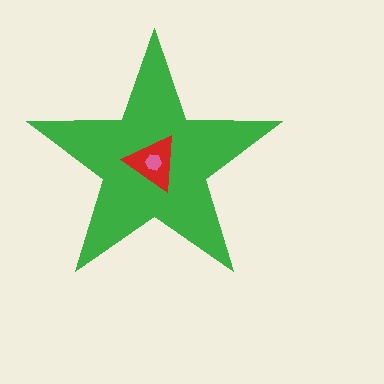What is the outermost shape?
The green star.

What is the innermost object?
The pink hexagon.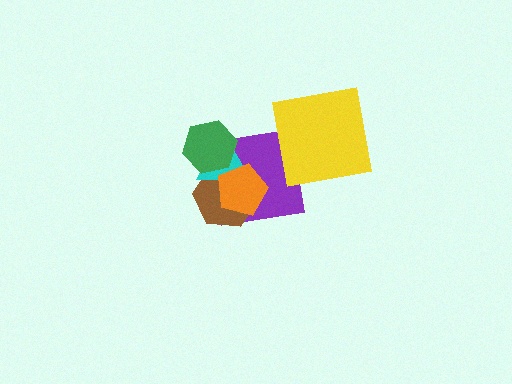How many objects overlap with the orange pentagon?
3 objects overlap with the orange pentagon.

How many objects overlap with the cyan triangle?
4 objects overlap with the cyan triangle.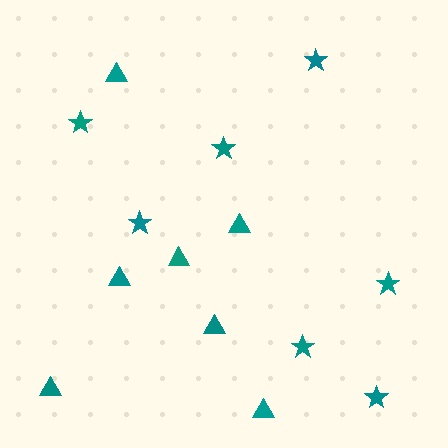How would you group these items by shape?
There are 2 groups: one group of triangles (7) and one group of stars (7).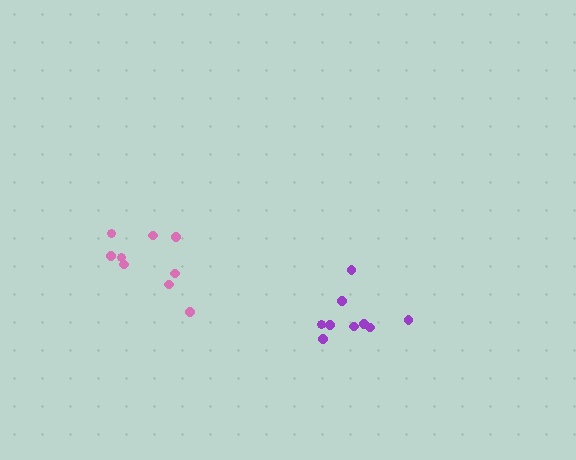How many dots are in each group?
Group 1: 9 dots, Group 2: 9 dots (18 total).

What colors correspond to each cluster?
The clusters are colored: purple, pink.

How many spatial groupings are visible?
There are 2 spatial groupings.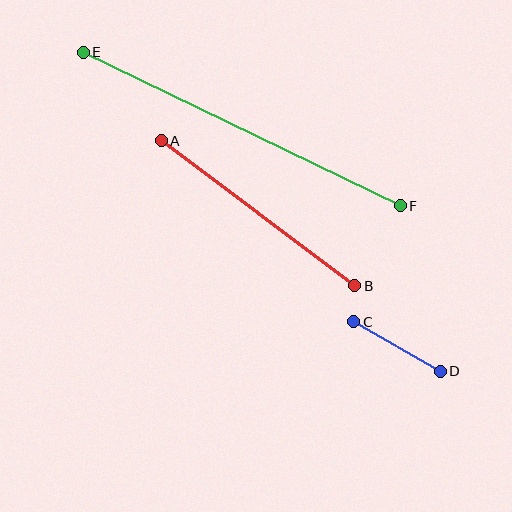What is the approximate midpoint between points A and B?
The midpoint is at approximately (258, 213) pixels.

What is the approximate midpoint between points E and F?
The midpoint is at approximately (242, 129) pixels.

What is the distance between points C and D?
The distance is approximately 99 pixels.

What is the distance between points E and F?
The distance is approximately 352 pixels.